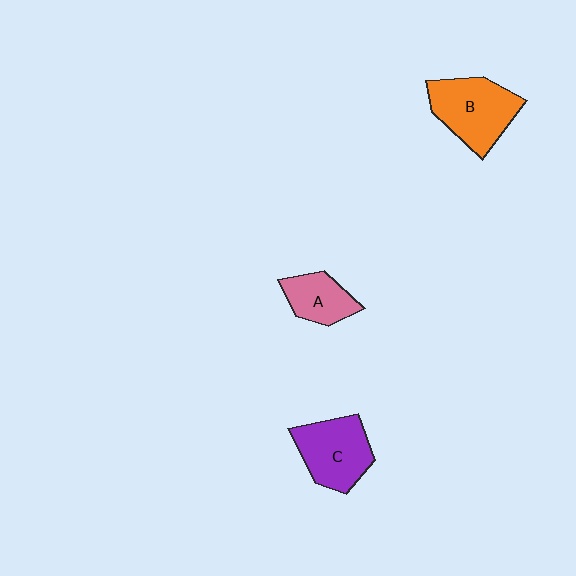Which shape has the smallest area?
Shape A (pink).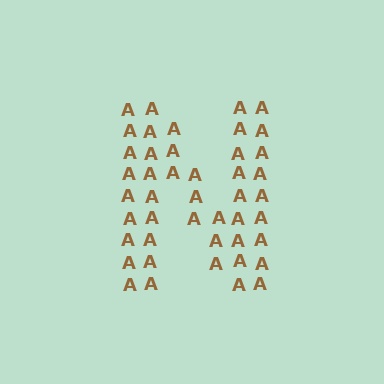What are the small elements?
The small elements are letter A's.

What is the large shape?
The large shape is the letter N.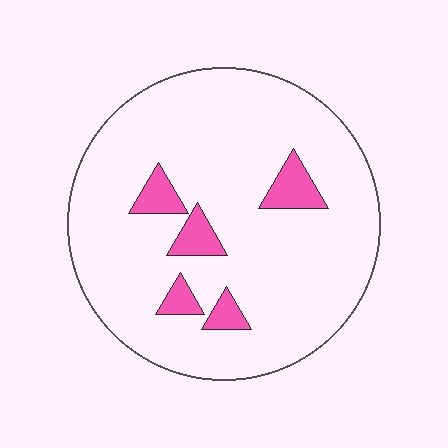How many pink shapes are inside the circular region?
5.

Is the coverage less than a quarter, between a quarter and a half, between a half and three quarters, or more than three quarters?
Less than a quarter.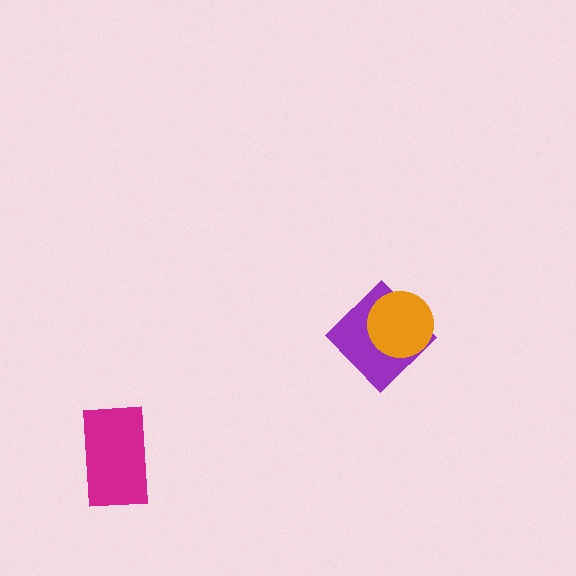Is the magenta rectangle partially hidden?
No, no other shape covers it.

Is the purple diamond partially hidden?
Yes, it is partially covered by another shape.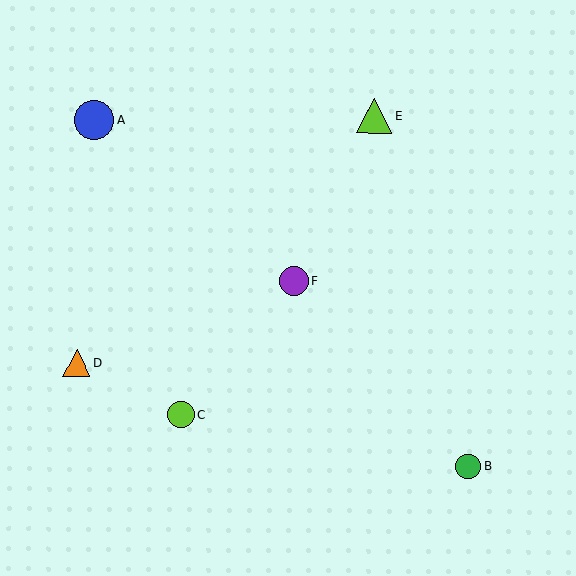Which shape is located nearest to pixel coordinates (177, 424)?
The lime circle (labeled C) at (181, 415) is nearest to that location.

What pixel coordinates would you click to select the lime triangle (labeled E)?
Click at (374, 115) to select the lime triangle E.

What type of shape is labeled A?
Shape A is a blue circle.